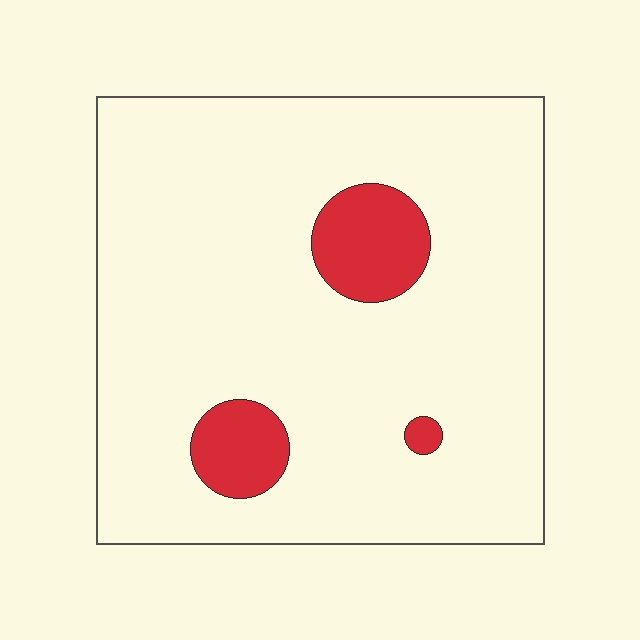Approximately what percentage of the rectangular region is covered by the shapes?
Approximately 10%.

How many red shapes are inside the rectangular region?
3.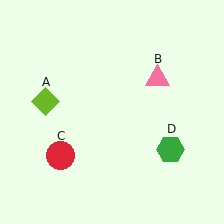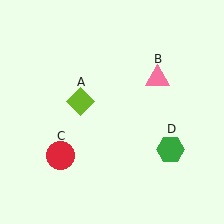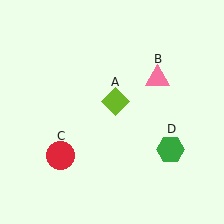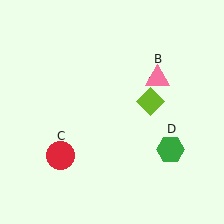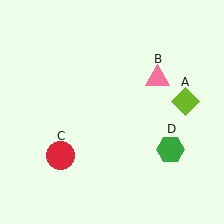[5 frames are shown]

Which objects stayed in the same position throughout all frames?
Pink triangle (object B) and red circle (object C) and green hexagon (object D) remained stationary.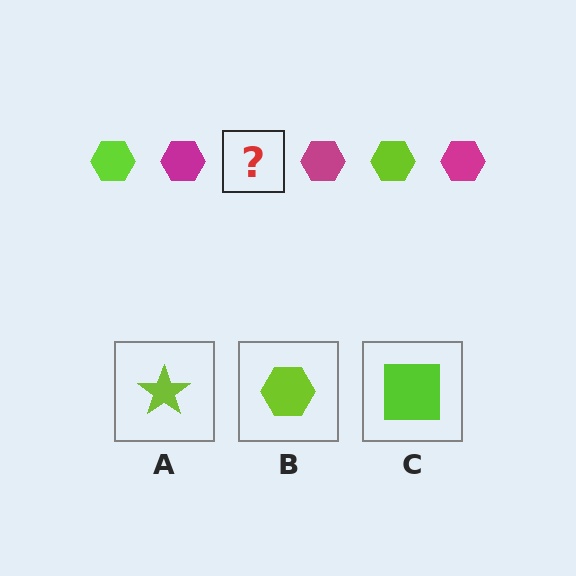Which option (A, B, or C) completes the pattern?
B.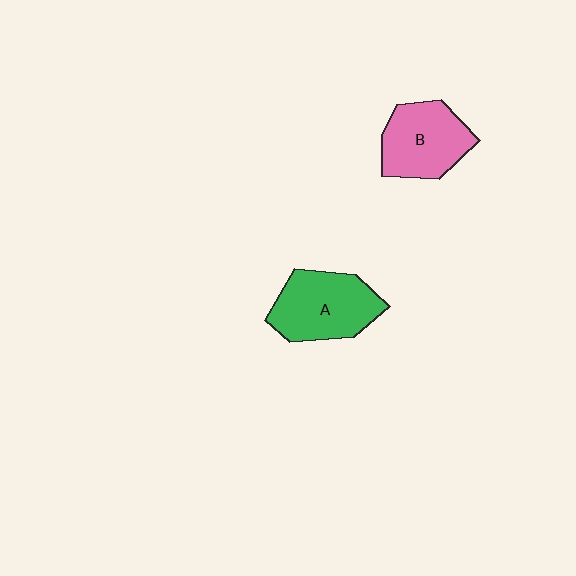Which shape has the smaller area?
Shape B (pink).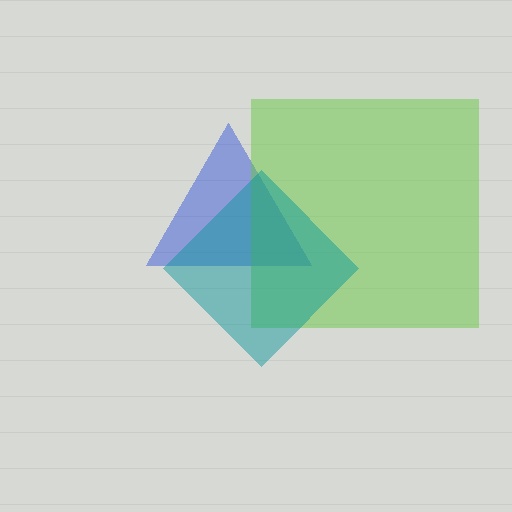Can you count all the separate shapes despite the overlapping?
Yes, there are 3 separate shapes.